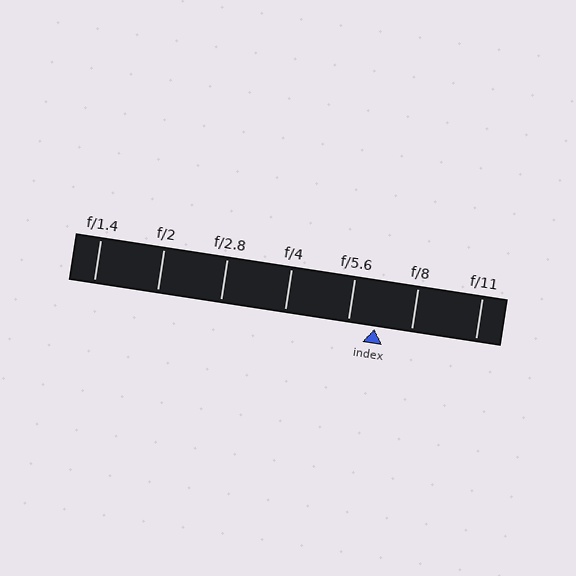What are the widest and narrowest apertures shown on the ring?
The widest aperture shown is f/1.4 and the narrowest is f/11.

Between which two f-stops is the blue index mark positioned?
The index mark is between f/5.6 and f/8.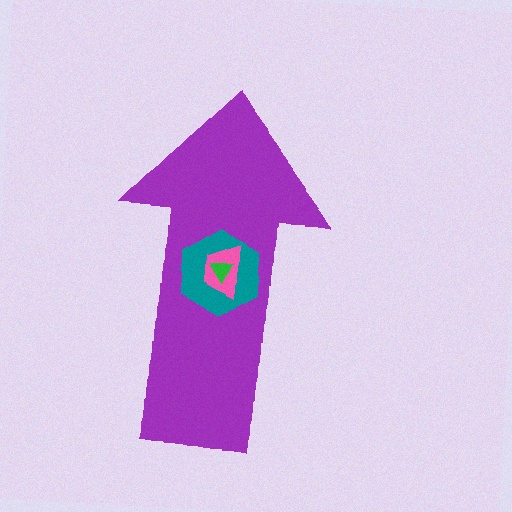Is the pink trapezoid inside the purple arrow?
Yes.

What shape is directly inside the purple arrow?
The teal hexagon.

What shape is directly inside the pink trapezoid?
The green triangle.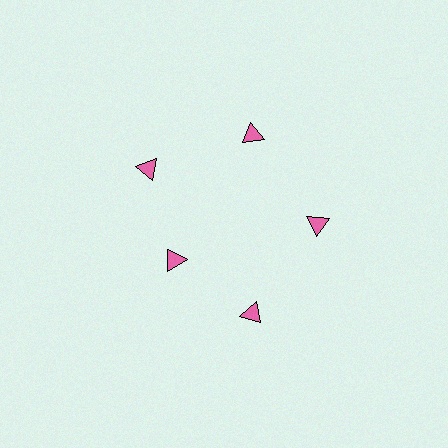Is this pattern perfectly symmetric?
No. The 5 pink triangles are arranged in a ring, but one element near the 8 o'clock position is pulled inward toward the center, breaking the 5-fold rotational symmetry.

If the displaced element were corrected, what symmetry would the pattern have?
It would have 5-fold rotational symmetry — the pattern would map onto itself every 72 degrees.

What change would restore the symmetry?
The symmetry would be restored by moving it outward, back onto the ring so that all 5 triangles sit at equal angles and equal distance from the center.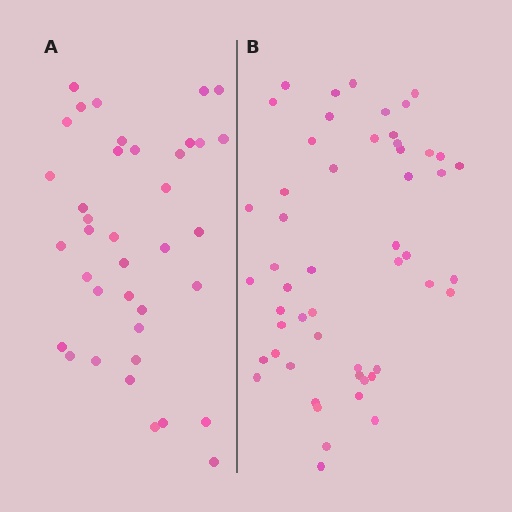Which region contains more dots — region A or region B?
Region B (the right region) has more dots.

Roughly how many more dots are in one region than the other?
Region B has approximately 15 more dots than region A.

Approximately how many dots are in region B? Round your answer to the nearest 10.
About 50 dots. (The exact count is 52, which rounds to 50.)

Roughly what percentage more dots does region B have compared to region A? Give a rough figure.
About 35% more.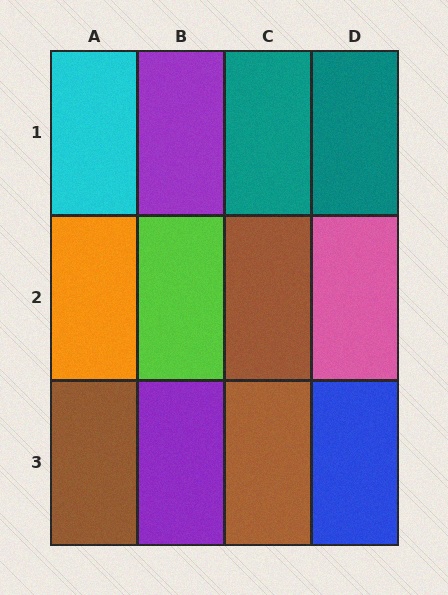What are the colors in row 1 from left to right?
Cyan, purple, teal, teal.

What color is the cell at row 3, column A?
Brown.